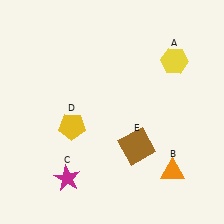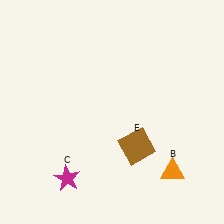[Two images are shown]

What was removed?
The yellow pentagon (D), the yellow hexagon (A) were removed in Image 2.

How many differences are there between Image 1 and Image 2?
There are 2 differences between the two images.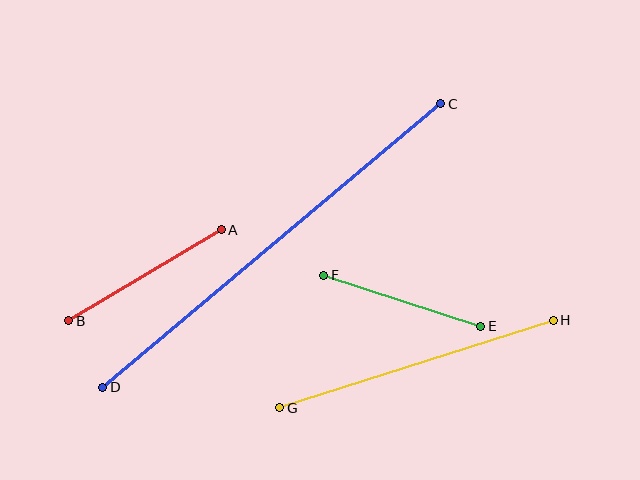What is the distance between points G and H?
The distance is approximately 287 pixels.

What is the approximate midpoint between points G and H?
The midpoint is at approximately (417, 364) pixels.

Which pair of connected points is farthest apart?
Points C and D are farthest apart.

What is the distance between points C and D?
The distance is approximately 441 pixels.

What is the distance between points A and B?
The distance is approximately 178 pixels.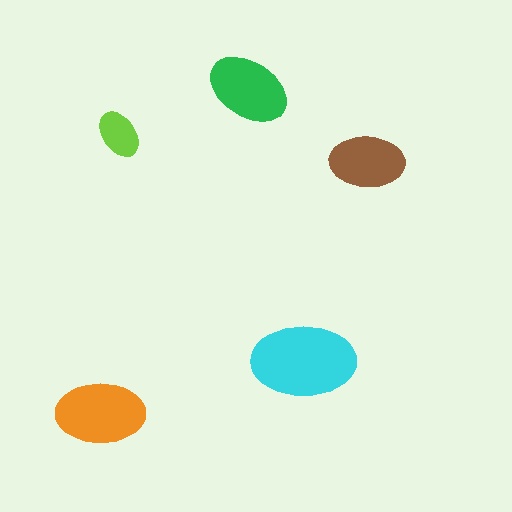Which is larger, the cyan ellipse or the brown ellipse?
The cyan one.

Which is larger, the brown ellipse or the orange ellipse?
The orange one.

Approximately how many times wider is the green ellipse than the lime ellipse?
About 1.5 times wider.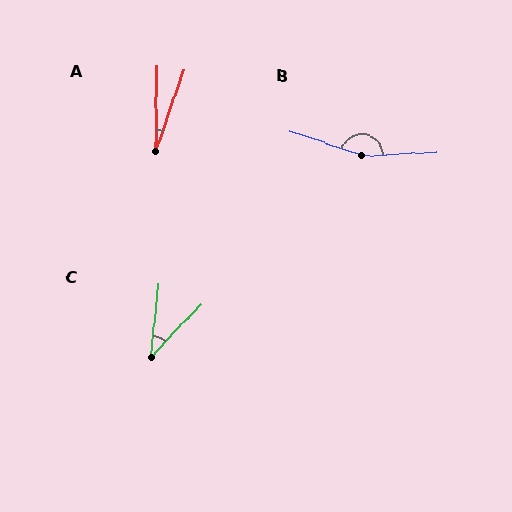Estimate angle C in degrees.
Approximately 37 degrees.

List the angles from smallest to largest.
A (18°), C (37°), B (158°).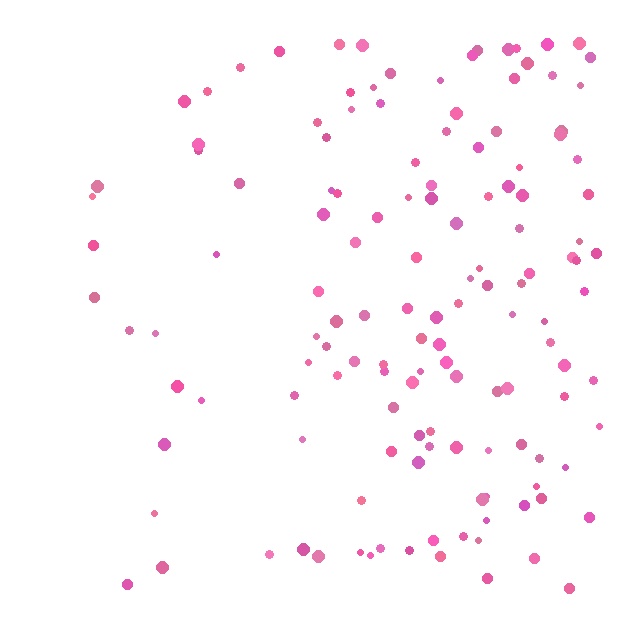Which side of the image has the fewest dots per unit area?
The left.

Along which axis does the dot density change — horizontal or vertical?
Horizontal.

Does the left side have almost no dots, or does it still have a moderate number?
Still a moderate number, just noticeably fewer than the right.